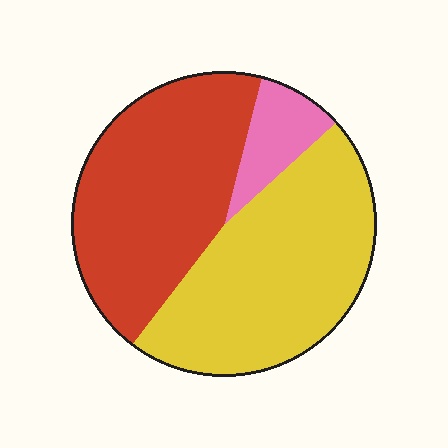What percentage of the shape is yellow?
Yellow covers 47% of the shape.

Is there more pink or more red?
Red.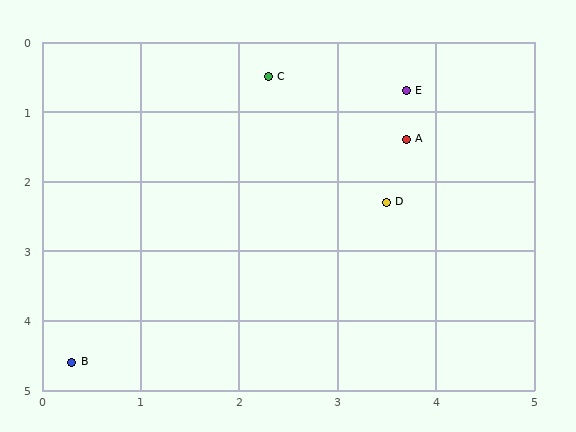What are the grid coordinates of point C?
Point C is at approximately (2.3, 0.5).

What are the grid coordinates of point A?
Point A is at approximately (3.7, 1.4).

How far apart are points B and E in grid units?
Points B and E are about 5.2 grid units apart.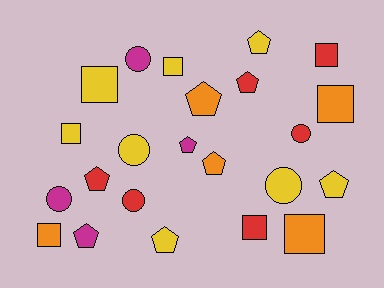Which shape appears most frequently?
Pentagon, with 9 objects.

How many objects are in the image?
There are 23 objects.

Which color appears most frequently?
Yellow, with 8 objects.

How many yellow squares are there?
There are 3 yellow squares.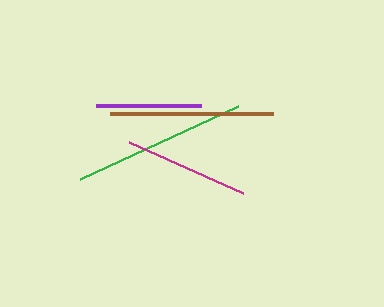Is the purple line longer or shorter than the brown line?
The brown line is longer than the purple line.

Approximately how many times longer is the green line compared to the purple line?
The green line is approximately 1.6 times the length of the purple line.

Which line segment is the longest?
The green line is the longest at approximately 173 pixels.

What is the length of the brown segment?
The brown segment is approximately 163 pixels long.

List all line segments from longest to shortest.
From longest to shortest: green, brown, magenta, purple.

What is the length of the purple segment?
The purple segment is approximately 105 pixels long.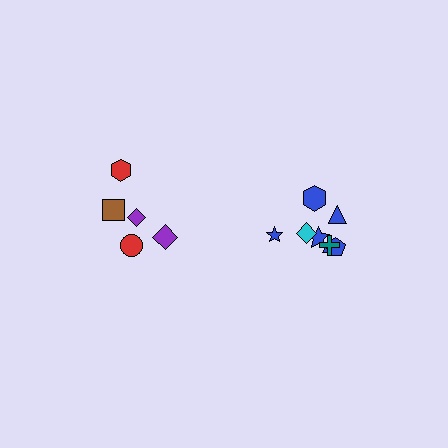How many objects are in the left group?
There are 5 objects.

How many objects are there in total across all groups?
There are 13 objects.